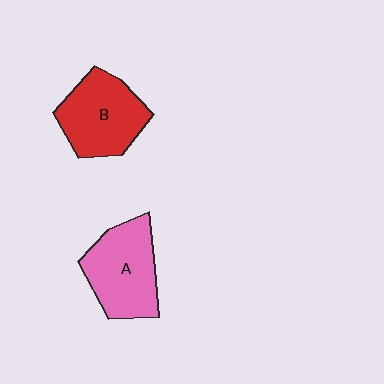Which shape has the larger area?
Shape A (pink).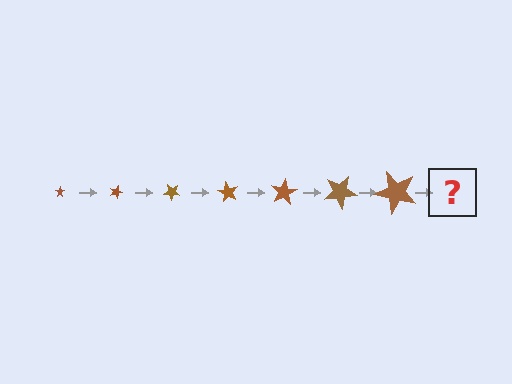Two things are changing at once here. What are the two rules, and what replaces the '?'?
The two rules are that the star grows larger each step and it rotates 20 degrees each step. The '?' should be a star, larger than the previous one and rotated 140 degrees from the start.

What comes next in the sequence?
The next element should be a star, larger than the previous one and rotated 140 degrees from the start.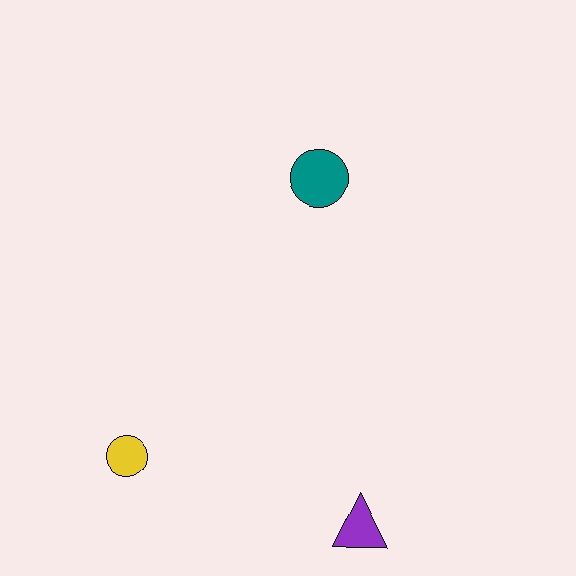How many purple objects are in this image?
There is 1 purple object.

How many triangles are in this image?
There is 1 triangle.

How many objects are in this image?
There are 3 objects.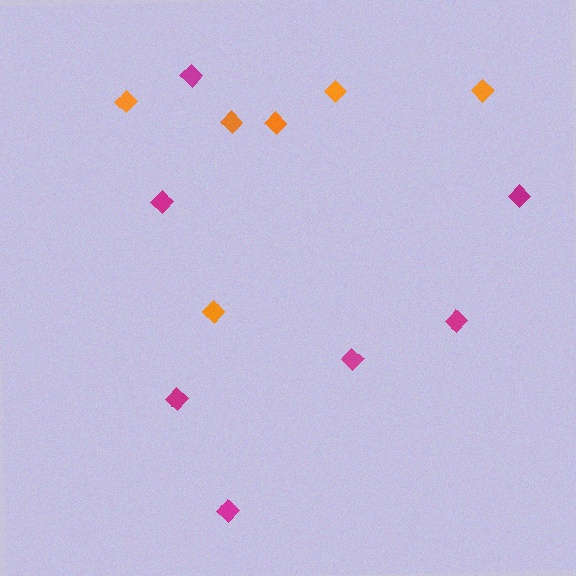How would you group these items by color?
There are 2 groups: one group of orange diamonds (6) and one group of magenta diamonds (7).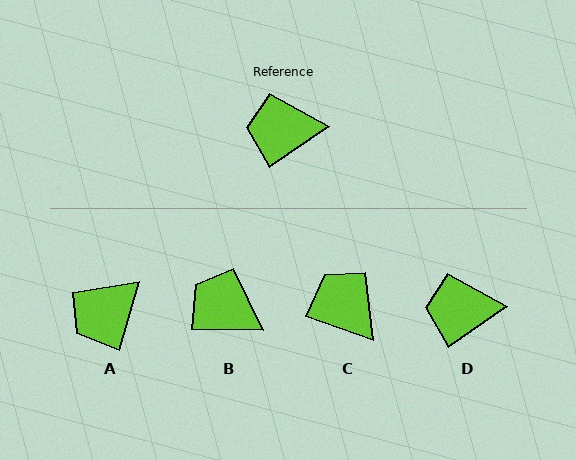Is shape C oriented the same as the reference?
No, it is off by about 54 degrees.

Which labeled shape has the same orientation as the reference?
D.